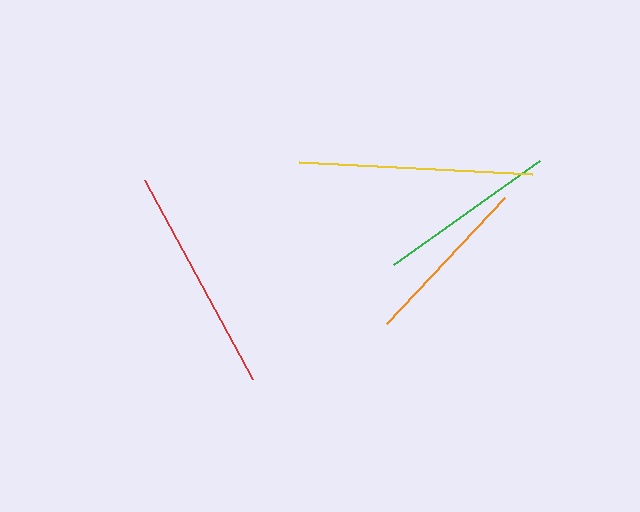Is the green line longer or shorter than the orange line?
The green line is longer than the orange line.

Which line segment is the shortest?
The orange line is the shortest at approximately 173 pixels.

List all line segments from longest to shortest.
From longest to shortest: yellow, red, green, orange.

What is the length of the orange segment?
The orange segment is approximately 173 pixels long.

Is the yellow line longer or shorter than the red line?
The yellow line is longer than the red line.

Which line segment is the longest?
The yellow line is the longest at approximately 233 pixels.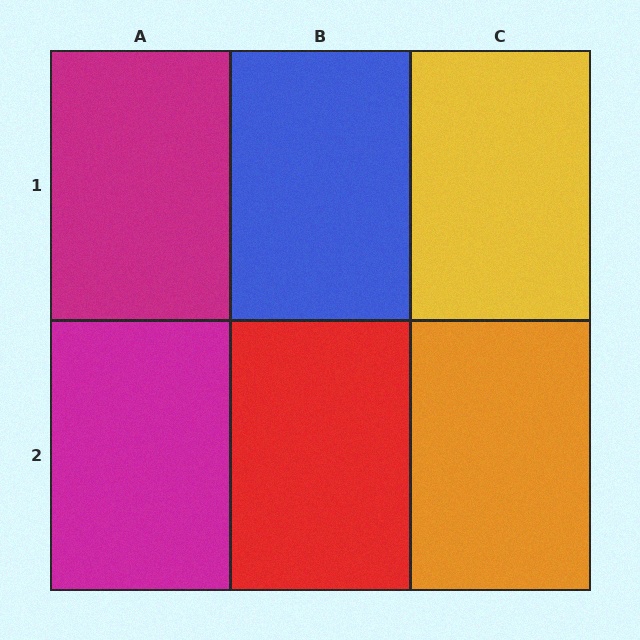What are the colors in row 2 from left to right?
Magenta, red, orange.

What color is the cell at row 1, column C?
Yellow.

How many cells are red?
1 cell is red.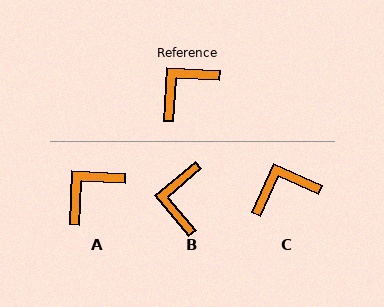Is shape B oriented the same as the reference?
No, it is off by about 43 degrees.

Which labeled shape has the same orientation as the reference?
A.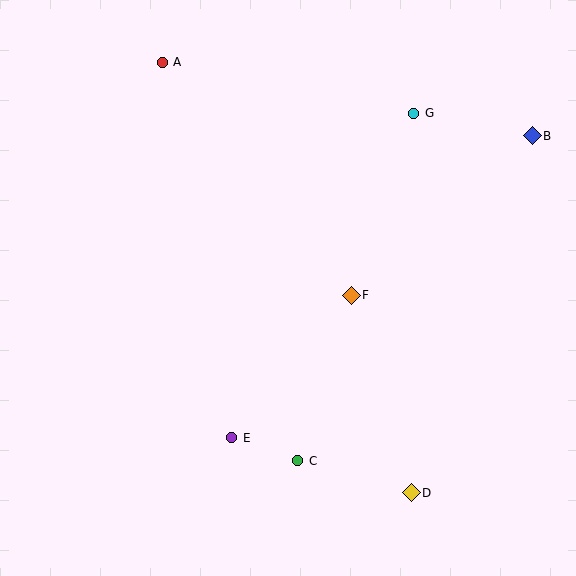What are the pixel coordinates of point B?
Point B is at (532, 136).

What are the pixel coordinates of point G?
Point G is at (414, 113).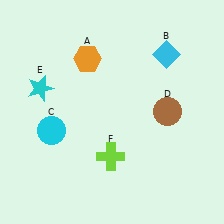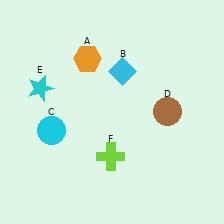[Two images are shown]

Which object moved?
The cyan diamond (B) moved left.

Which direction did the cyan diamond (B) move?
The cyan diamond (B) moved left.